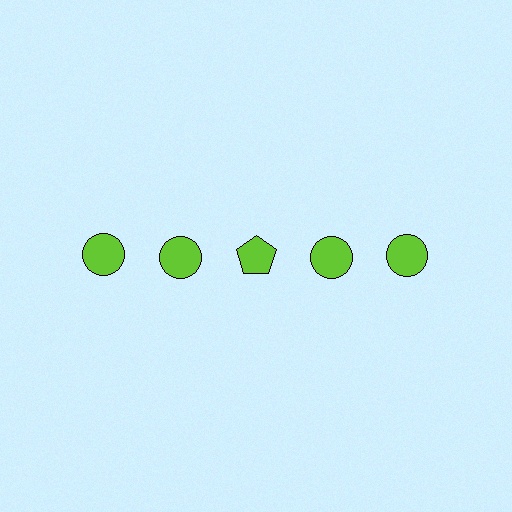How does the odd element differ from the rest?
It has a different shape: pentagon instead of circle.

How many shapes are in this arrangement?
There are 5 shapes arranged in a grid pattern.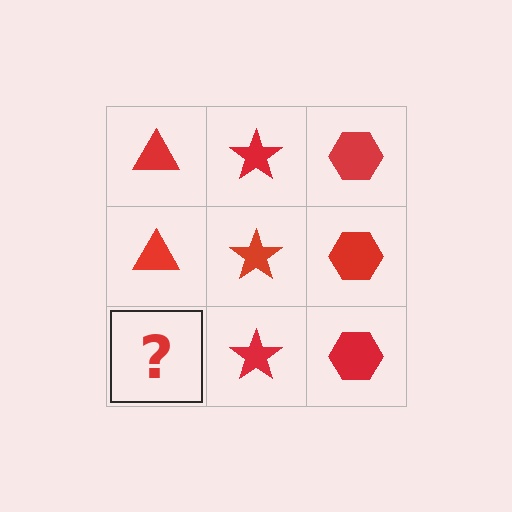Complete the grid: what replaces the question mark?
The question mark should be replaced with a red triangle.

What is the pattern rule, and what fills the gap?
The rule is that each column has a consistent shape. The gap should be filled with a red triangle.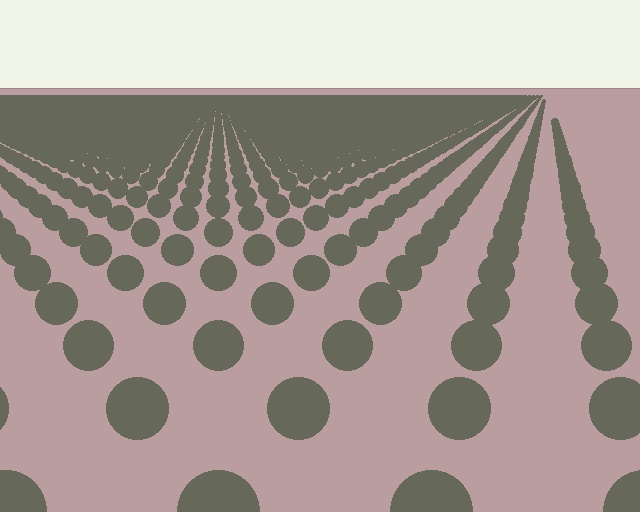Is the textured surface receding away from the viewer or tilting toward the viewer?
The surface is receding away from the viewer. Texture elements get smaller and denser toward the top.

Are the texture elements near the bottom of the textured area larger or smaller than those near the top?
Larger. Near the bottom, elements are closer to the viewer and appear at a bigger on-screen size.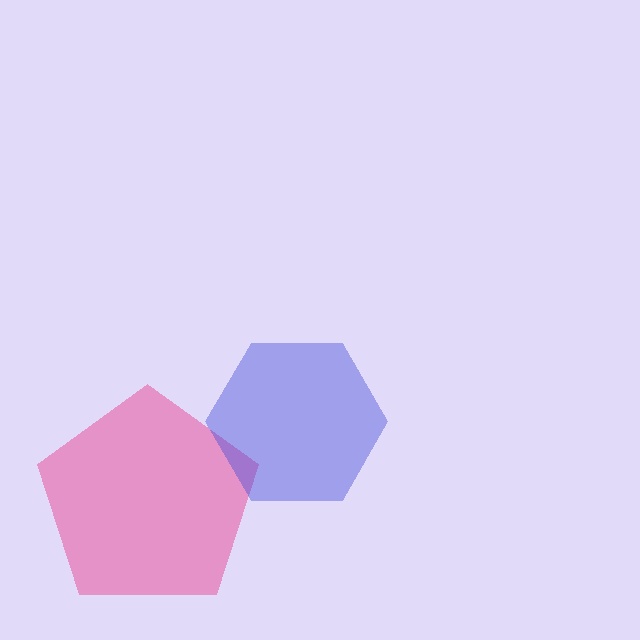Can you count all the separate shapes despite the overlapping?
Yes, there are 2 separate shapes.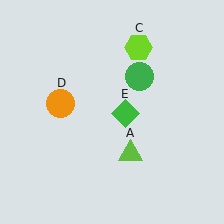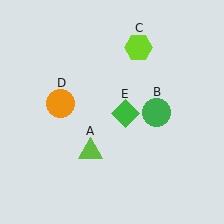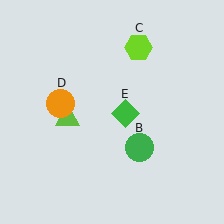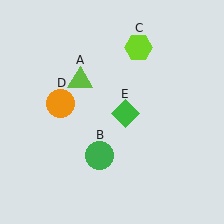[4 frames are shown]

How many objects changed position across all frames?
2 objects changed position: lime triangle (object A), green circle (object B).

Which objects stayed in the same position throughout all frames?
Lime hexagon (object C) and orange circle (object D) and green diamond (object E) remained stationary.